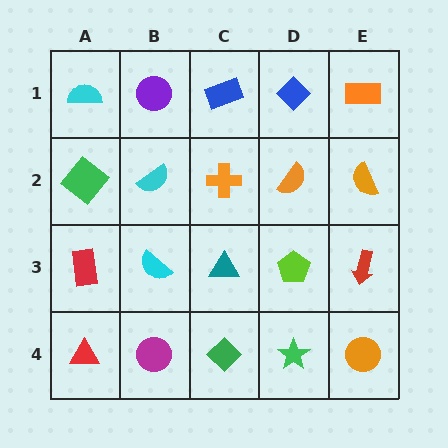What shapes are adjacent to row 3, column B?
A cyan semicircle (row 2, column B), a magenta circle (row 4, column B), a red rectangle (row 3, column A), a teal triangle (row 3, column C).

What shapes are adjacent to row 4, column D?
A lime pentagon (row 3, column D), a green diamond (row 4, column C), an orange circle (row 4, column E).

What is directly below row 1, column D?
An orange semicircle.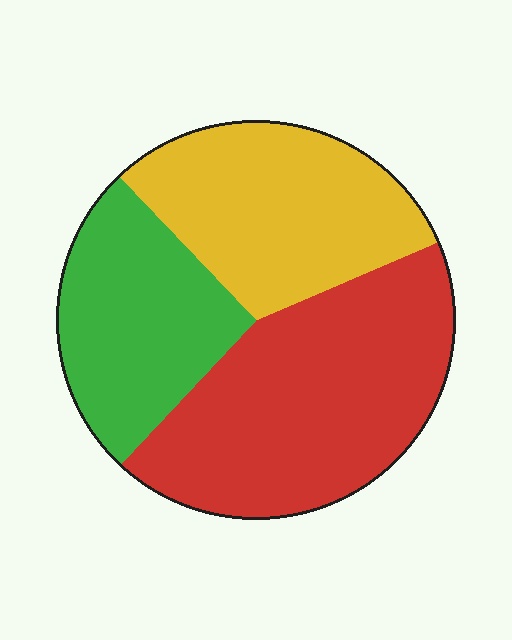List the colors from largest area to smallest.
From largest to smallest: red, yellow, green.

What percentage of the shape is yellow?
Yellow takes up about one third (1/3) of the shape.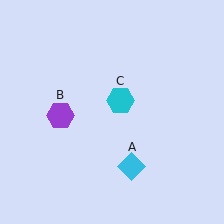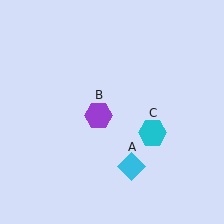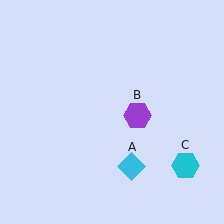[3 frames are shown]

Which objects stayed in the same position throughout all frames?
Cyan diamond (object A) remained stationary.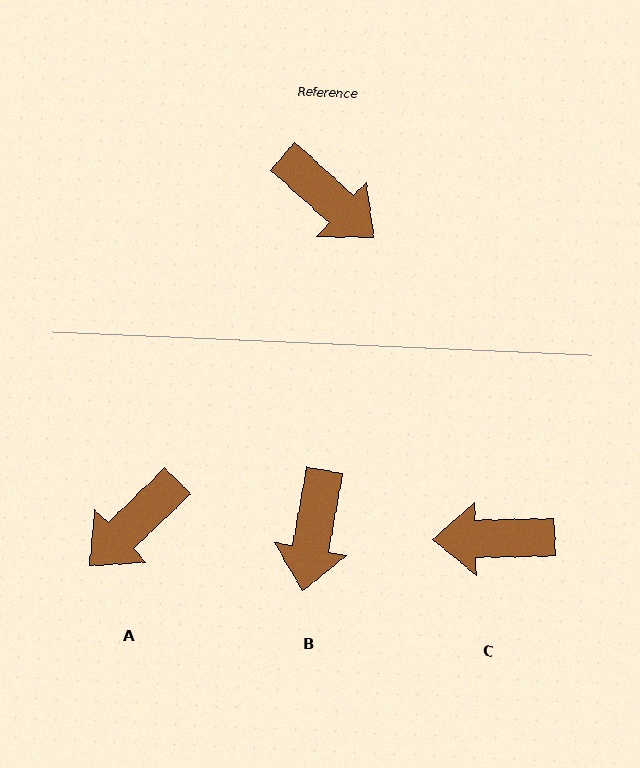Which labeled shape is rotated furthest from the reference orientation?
C, about 137 degrees away.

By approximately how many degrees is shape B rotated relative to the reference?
Approximately 58 degrees clockwise.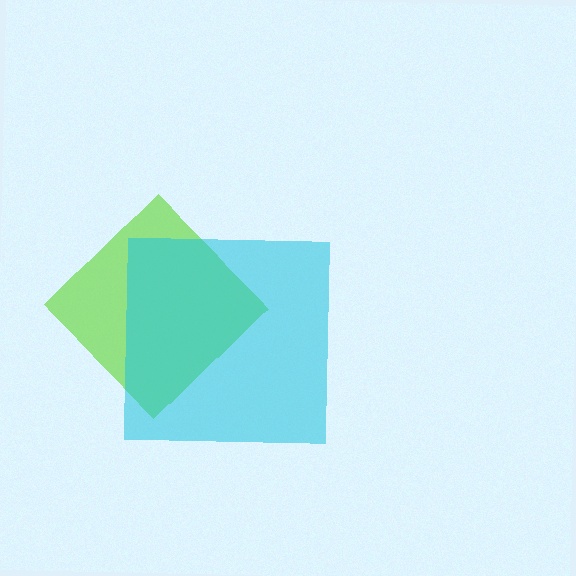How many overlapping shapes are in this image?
There are 2 overlapping shapes in the image.